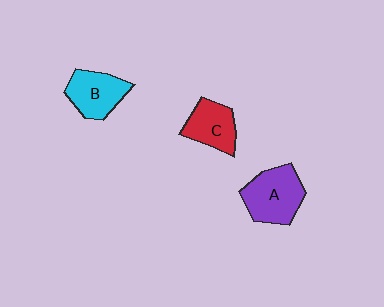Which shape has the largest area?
Shape A (purple).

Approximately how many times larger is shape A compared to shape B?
Approximately 1.2 times.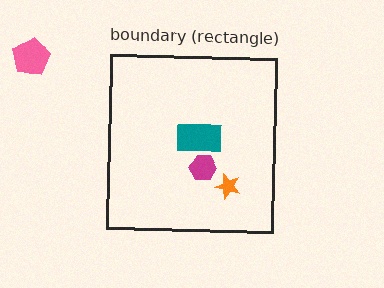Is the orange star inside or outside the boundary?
Inside.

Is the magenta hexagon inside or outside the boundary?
Inside.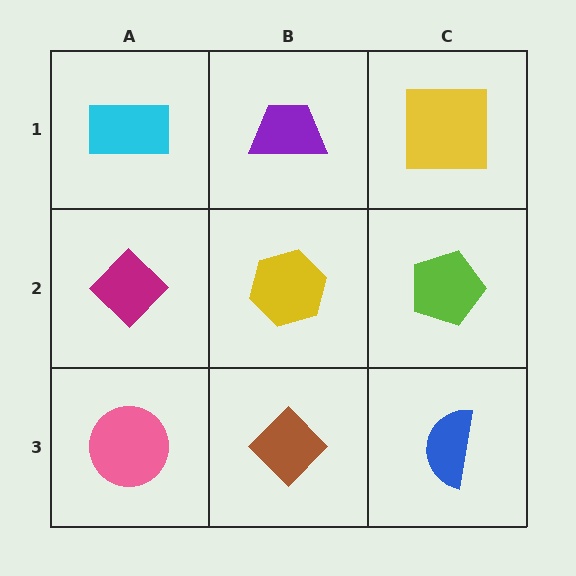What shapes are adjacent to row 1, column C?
A lime pentagon (row 2, column C), a purple trapezoid (row 1, column B).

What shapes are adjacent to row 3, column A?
A magenta diamond (row 2, column A), a brown diamond (row 3, column B).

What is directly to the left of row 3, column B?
A pink circle.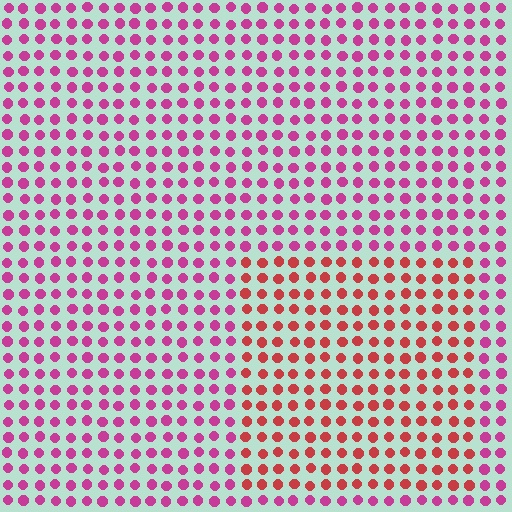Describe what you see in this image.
The image is filled with small magenta elements in a uniform arrangement. A rectangle-shaped region is visible where the elements are tinted to a slightly different hue, forming a subtle color boundary.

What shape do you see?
I see a rectangle.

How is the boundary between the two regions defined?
The boundary is defined purely by a slight shift in hue (about 36 degrees). Spacing, size, and orientation are identical on both sides.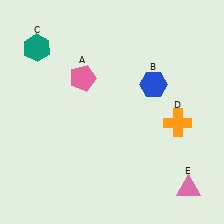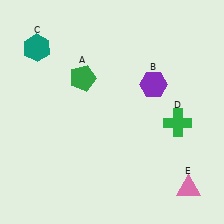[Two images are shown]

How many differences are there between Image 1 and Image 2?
There are 3 differences between the two images.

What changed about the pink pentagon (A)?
In Image 1, A is pink. In Image 2, it changed to green.